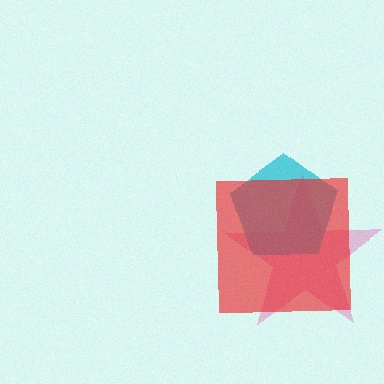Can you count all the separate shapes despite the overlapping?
Yes, there are 3 separate shapes.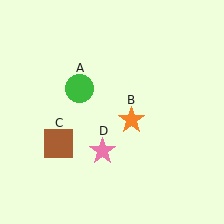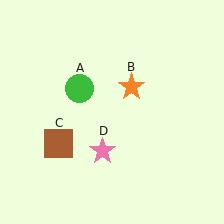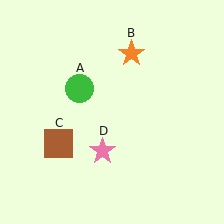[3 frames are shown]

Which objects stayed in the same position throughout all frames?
Green circle (object A) and brown square (object C) and pink star (object D) remained stationary.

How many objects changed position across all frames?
1 object changed position: orange star (object B).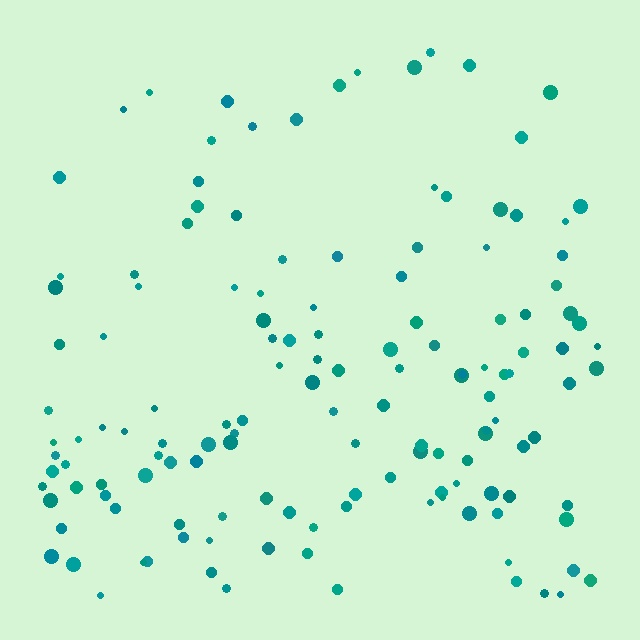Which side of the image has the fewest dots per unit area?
The top.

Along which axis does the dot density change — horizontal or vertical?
Vertical.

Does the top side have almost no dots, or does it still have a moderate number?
Still a moderate number, just noticeably fewer than the bottom.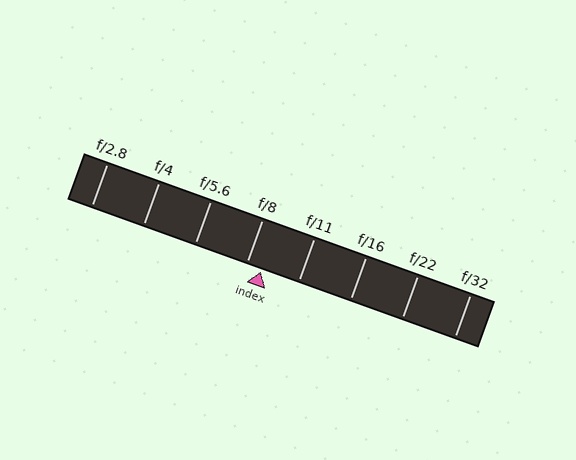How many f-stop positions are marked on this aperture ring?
There are 8 f-stop positions marked.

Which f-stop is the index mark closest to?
The index mark is closest to f/8.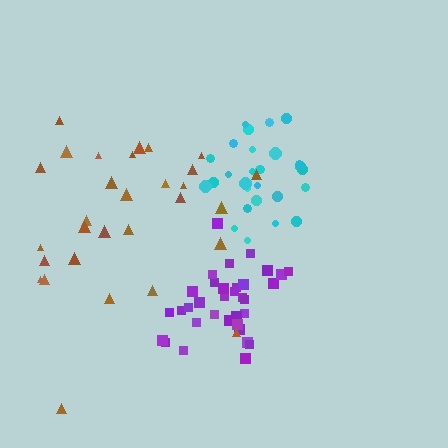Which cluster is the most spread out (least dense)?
Brown.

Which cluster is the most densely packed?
Purple.